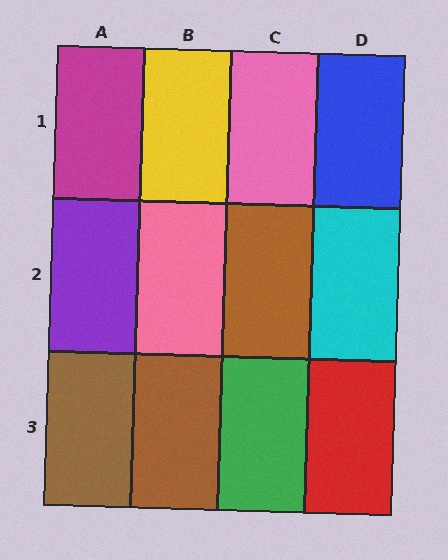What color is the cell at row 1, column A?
Magenta.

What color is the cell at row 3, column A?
Brown.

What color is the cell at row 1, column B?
Yellow.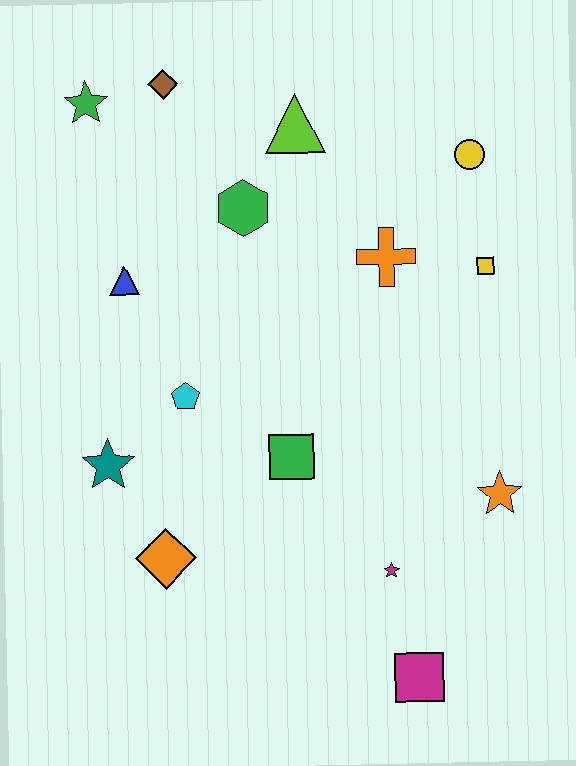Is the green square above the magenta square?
Yes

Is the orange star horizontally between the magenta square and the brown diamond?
No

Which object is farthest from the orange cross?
The magenta square is farthest from the orange cross.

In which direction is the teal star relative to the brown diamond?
The teal star is below the brown diamond.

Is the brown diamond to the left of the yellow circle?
Yes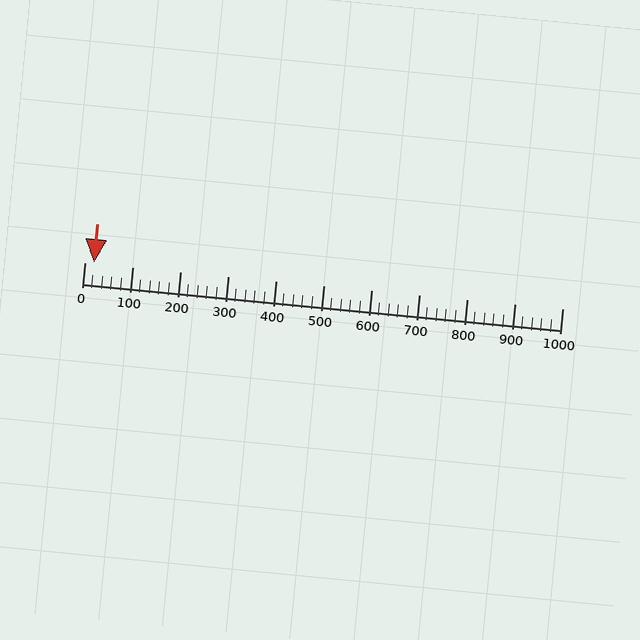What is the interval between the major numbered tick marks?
The major tick marks are spaced 100 units apart.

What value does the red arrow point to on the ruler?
The red arrow points to approximately 20.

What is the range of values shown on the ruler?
The ruler shows values from 0 to 1000.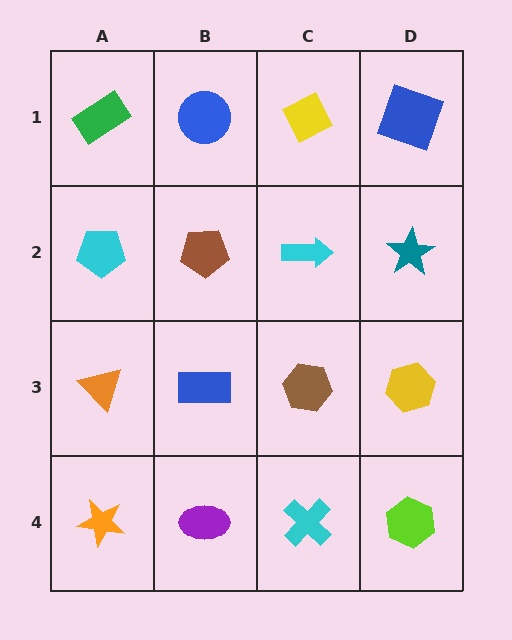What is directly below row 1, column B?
A brown pentagon.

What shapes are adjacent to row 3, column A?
A cyan pentagon (row 2, column A), an orange star (row 4, column A), a blue rectangle (row 3, column B).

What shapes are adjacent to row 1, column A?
A cyan pentagon (row 2, column A), a blue circle (row 1, column B).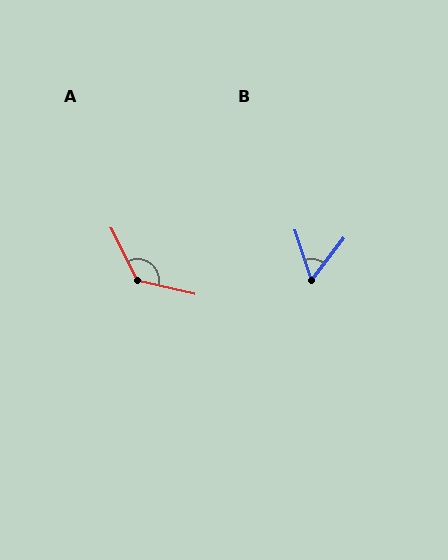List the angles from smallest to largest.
B (55°), A (129°).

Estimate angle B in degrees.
Approximately 55 degrees.